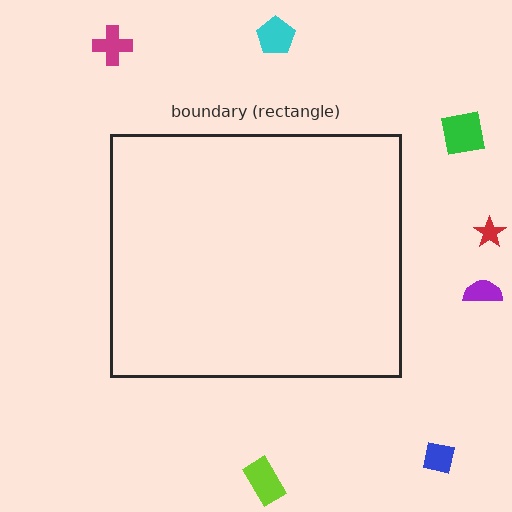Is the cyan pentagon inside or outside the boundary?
Outside.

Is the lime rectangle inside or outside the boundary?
Outside.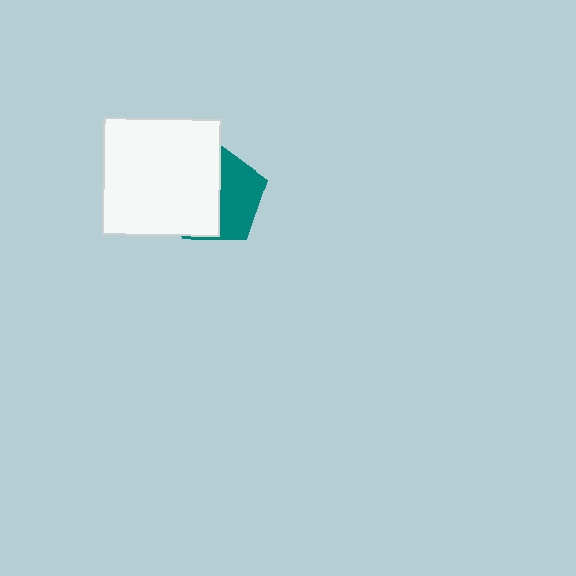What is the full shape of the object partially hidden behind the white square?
The partially hidden object is a teal pentagon.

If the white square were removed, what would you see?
You would see the complete teal pentagon.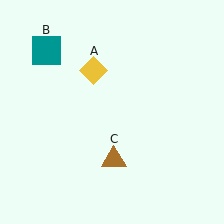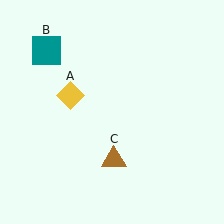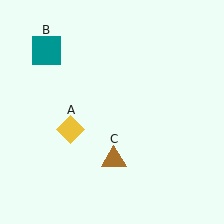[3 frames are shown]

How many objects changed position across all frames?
1 object changed position: yellow diamond (object A).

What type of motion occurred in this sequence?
The yellow diamond (object A) rotated counterclockwise around the center of the scene.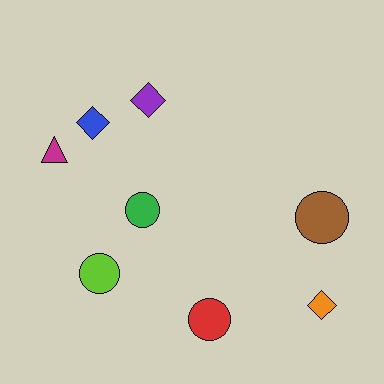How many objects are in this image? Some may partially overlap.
There are 8 objects.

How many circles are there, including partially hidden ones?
There are 4 circles.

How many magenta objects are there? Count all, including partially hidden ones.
There is 1 magenta object.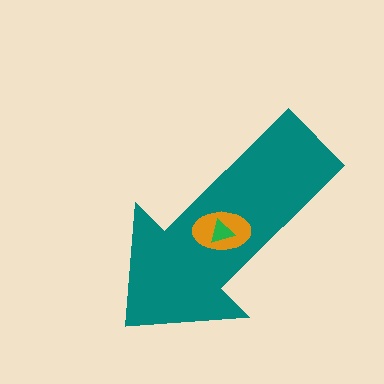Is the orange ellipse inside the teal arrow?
Yes.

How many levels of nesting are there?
3.